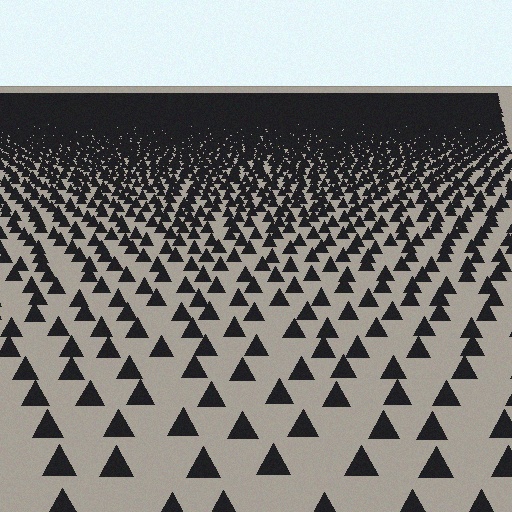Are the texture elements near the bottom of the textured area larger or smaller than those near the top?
Larger. Near the bottom, elements are closer to the viewer and appear at a bigger on-screen size.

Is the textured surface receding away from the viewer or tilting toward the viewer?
The surface is receding away from the viewer. Texture elements get smaller and denser toward the top.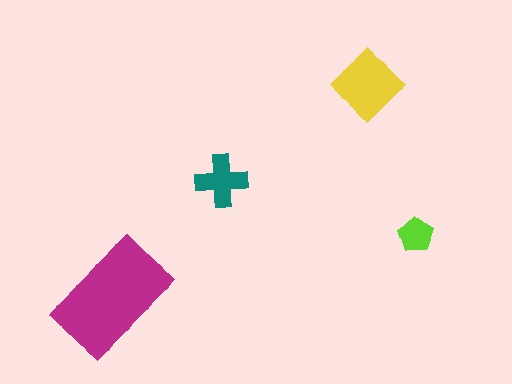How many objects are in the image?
There are 4 objects in the image.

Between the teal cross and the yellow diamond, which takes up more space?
The yellow diamond.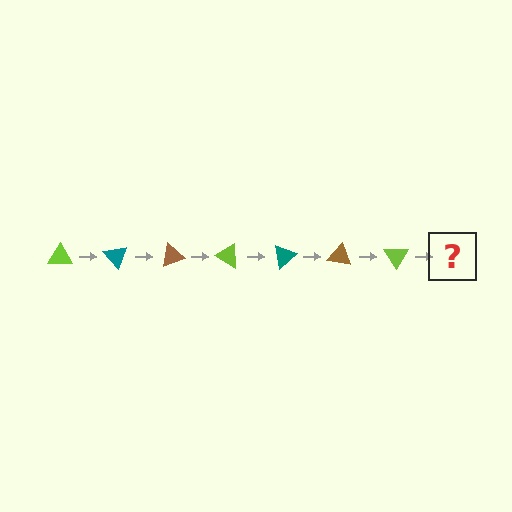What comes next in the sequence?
The next element should be a teal triangle, rotated 350 degrees from the start.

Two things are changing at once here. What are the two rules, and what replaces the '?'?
The two rules are that it rotates 50 degrees each step and the color cycles through lime, teal, and brown. The '?' should be a teal triangle, rotated 350 degrees from the start.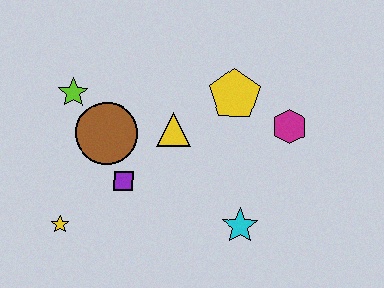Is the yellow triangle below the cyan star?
No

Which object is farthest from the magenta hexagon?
The yellow star is farthest from the magenta hexagon.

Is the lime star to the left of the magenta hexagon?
Yes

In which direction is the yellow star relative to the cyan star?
The yellow star is to the left of the cyan star.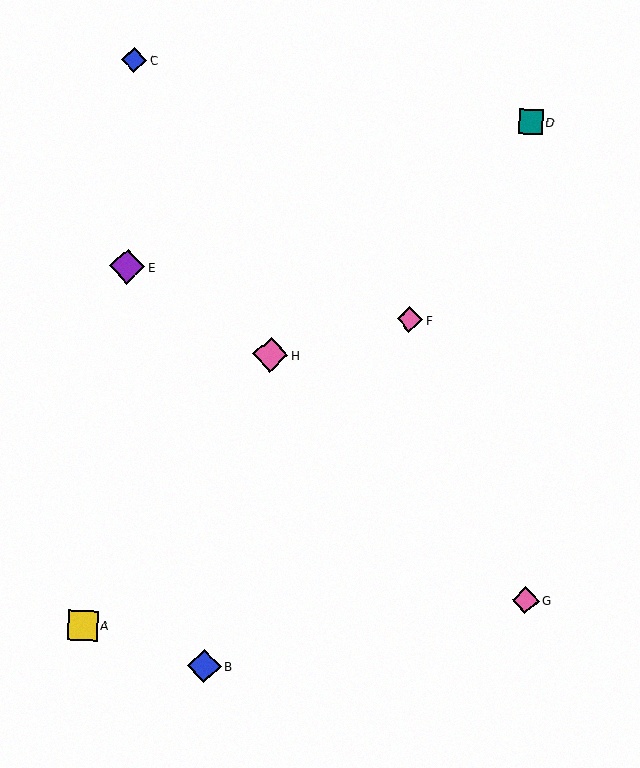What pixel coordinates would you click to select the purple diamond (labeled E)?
Click at (127, 267) to select the purple diamond E.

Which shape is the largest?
The purple diamond (labeled E) is the largest.